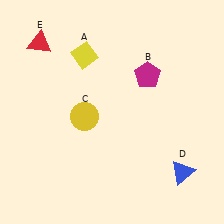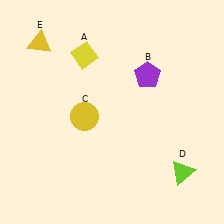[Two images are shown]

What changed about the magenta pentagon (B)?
In Image 1, B is magenta. In Image 2, it changed to purple.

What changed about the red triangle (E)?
In Image 1, E is red. In Image 2, it changed to yellow.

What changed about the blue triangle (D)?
In Image 1, D is blue. In Image 2, it changed to lime.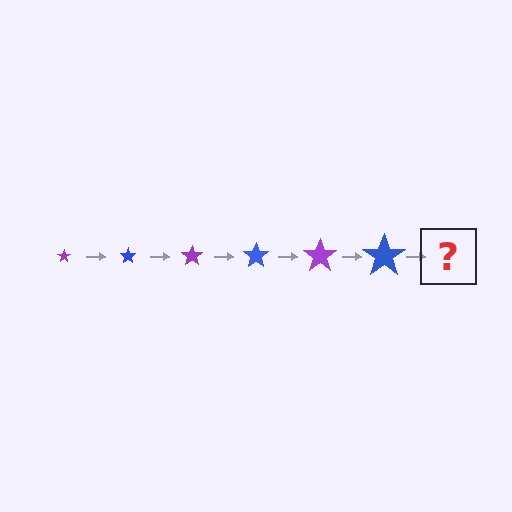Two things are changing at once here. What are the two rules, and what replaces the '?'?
The two rules are that the star grows larger each step and the color cycles through purple and blue. The '?' should be a purple star, larger than the previous one.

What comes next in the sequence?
The next element should be a purple star, larger than the previous one.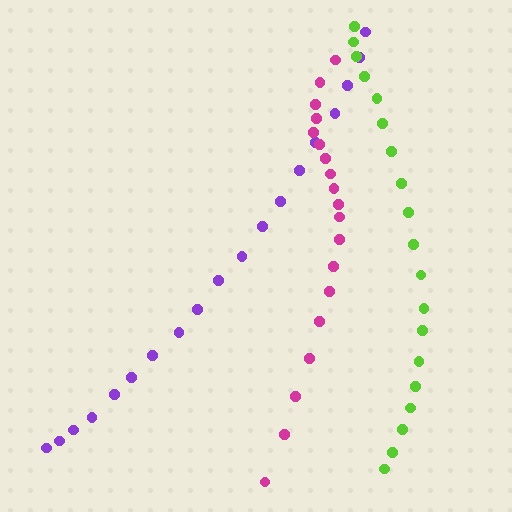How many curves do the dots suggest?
There are 3 distinct paths.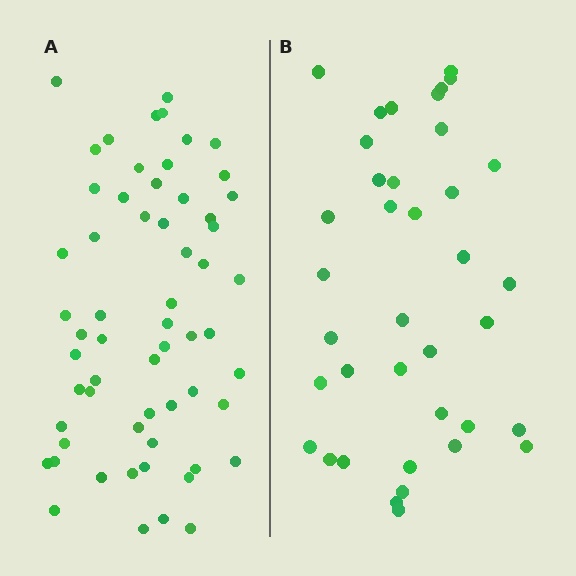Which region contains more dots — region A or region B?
Region A (the left region) has more dots.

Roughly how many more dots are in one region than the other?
Region A has approximately 20 more dots than region B.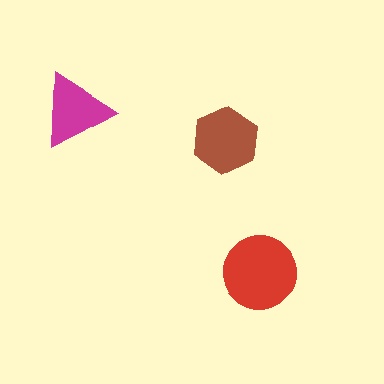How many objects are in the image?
There are 3 objects in the image.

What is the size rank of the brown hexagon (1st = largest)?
2nd.